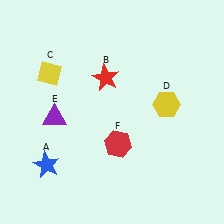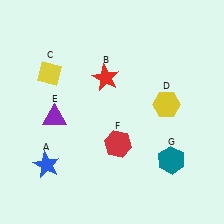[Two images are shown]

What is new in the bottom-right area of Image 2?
A teal hexagon (G) was added in the bottom-right area of Image 2.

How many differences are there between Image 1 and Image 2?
There is 1 difference between the two images.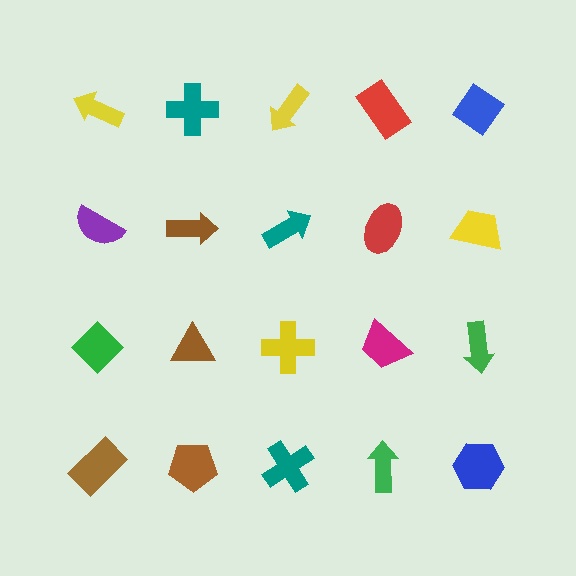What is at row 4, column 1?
A brown rectangle.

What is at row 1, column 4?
A red rectangle.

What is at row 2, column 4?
A red ellipse.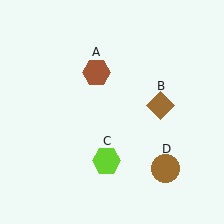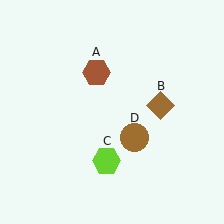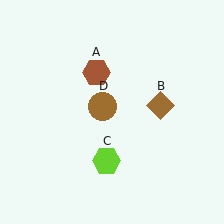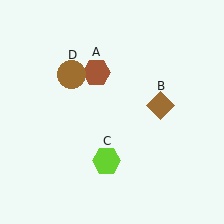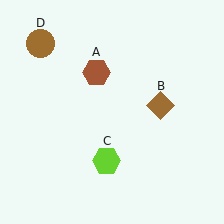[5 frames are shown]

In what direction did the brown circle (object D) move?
The brown circle (object D) moved up and to the left.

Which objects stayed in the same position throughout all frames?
Brown hexagon (object A) and brown diamond (object B) and lime hexagon (object C) remained stationary.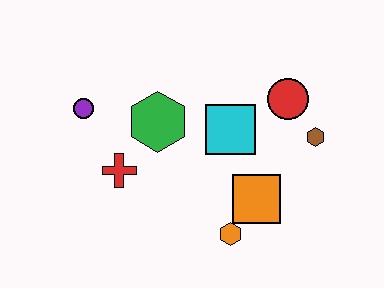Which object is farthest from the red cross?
The brown hexagon is farthest from the red cross.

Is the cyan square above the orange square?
Yes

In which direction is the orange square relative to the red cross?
The orange square is to the right of the red cross.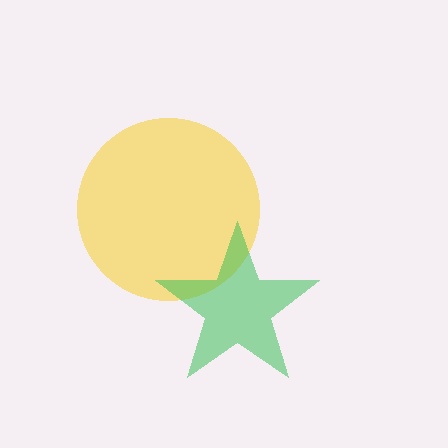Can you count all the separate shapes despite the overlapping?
Yes, there are 2 separate shapes.